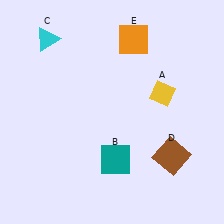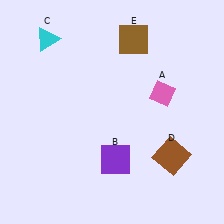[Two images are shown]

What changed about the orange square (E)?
In Image 1, E is orange. In Image 2, it changed to brown.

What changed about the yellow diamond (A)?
In Image 1, A is yellow. In Image 2, it changed to pink.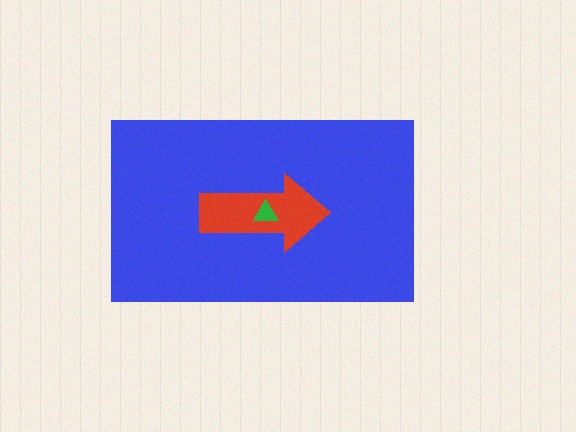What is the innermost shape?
The green triangle.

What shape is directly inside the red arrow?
The green triangle.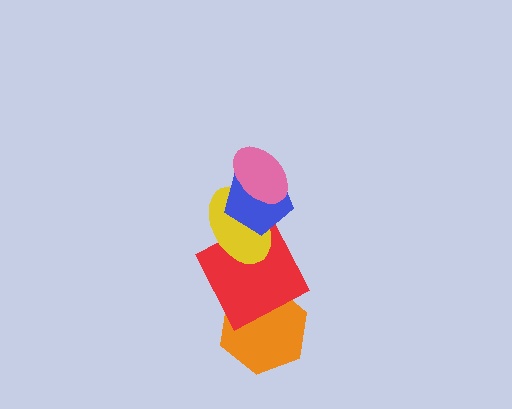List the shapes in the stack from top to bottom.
From top to bottom: the pink ellipse, the blue pentagon, the yellow ellipse, the red square, the orange hexagon.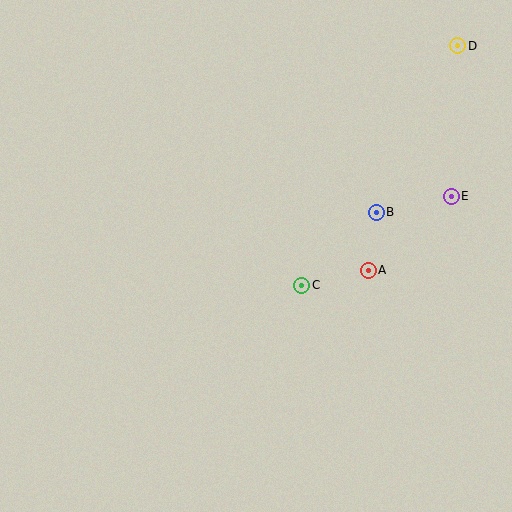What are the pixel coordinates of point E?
Point E is at (451, 196).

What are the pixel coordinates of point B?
Point B is at (376, 212).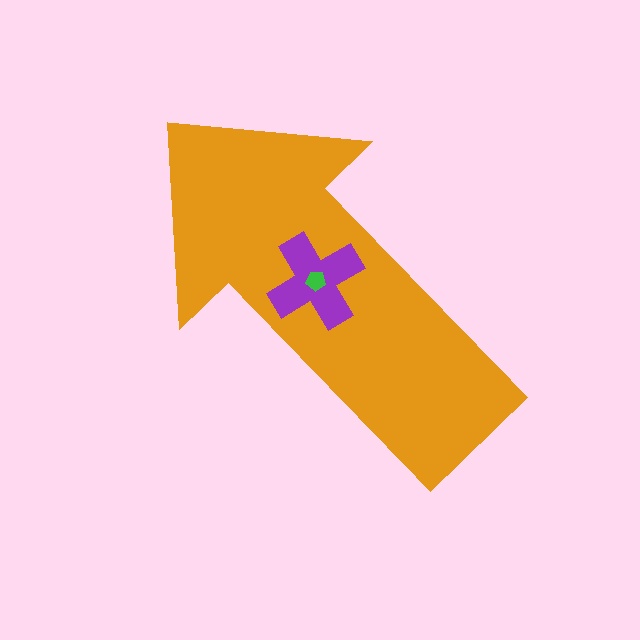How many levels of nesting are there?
3.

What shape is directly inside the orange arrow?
The purple cross.